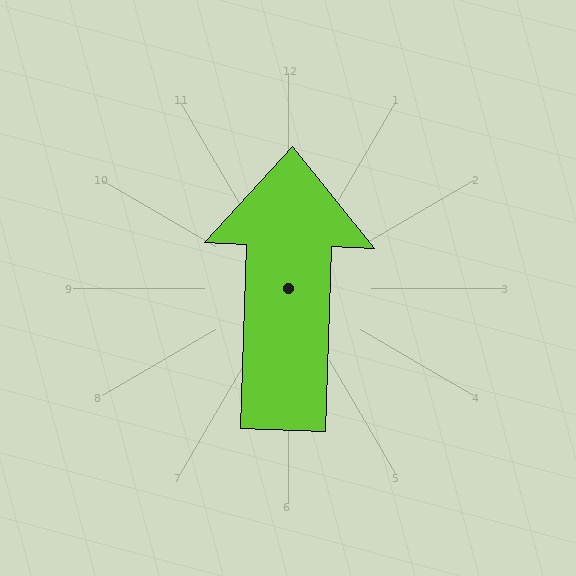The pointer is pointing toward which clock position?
Roughly 12 o'clock.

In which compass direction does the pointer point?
North.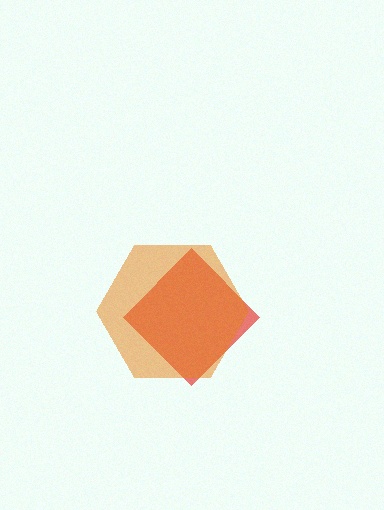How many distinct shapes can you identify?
There are 2 distinct shapes: a red diamond, an orange hexagon.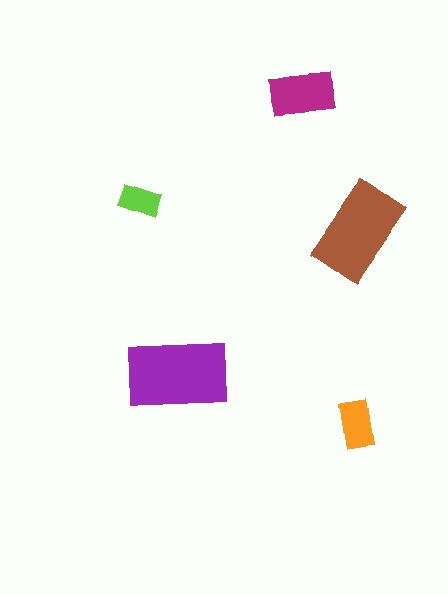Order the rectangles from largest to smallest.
the purple one, the brown one, the magenta one, the orange one, the lime one.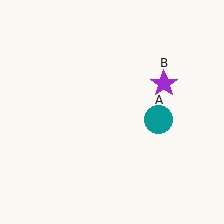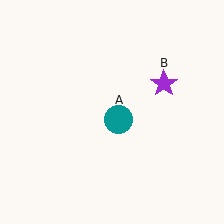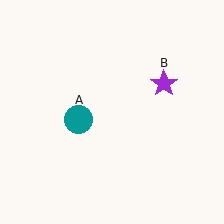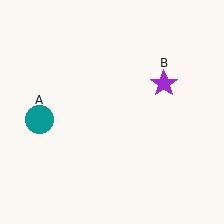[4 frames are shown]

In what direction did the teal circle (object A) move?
The teal circle (object A) moved left.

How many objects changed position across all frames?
1 object changed position: teal circle (object A).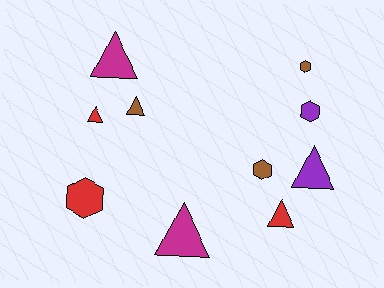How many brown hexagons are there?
There are 2 brown hexagons.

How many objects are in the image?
There are 10 objects.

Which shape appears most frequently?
Triangle, with 6 objects.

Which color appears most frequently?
Red, with 3 objects.